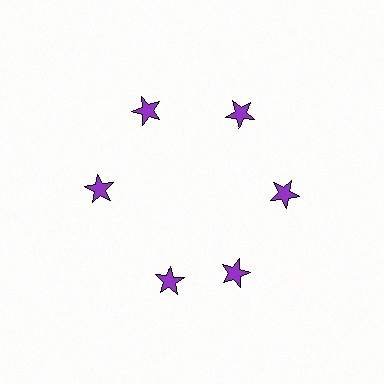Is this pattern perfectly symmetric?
No. The 6 purple stars are arranged in a ring, but one element near the 7 o'clock position is rotated out of alignment along the ring, breaking the 6-fold rotational symmetry.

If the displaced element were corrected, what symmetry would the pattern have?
It would have 6-fold rotational symmetry — the pattern would map onto itself every 60 degrees.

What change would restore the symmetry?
The symmetry would be restored by rotating it back into even spacing with its neighbors so that all 6 stars sit at equal angles and equal distance from the center.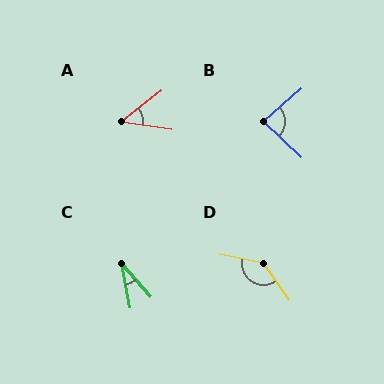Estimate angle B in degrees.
Approximately 85 degrees.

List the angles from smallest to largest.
C (31°), A (47°), B (85°), D (136°).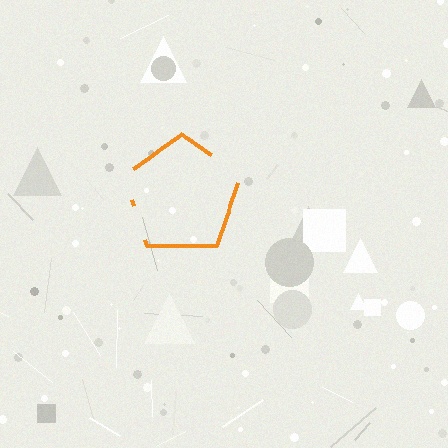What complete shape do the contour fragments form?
The contour fragments form a pentagon.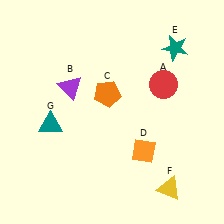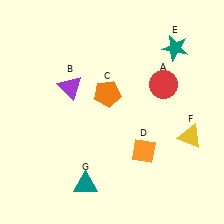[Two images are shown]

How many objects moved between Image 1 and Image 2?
2 objects moved between the two images.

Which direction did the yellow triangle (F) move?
The yellow triangle (F) moved up.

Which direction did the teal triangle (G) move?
The teal triangle (G) moved down.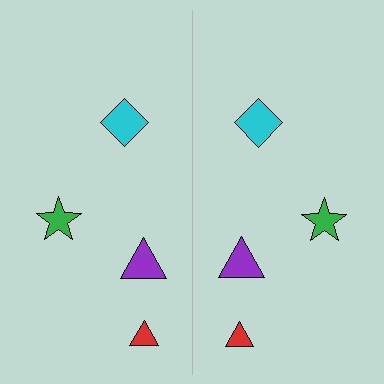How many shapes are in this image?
There are 8 shapes in this image.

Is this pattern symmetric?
Yes, this pattern has bilateral (reflection) symmetry.